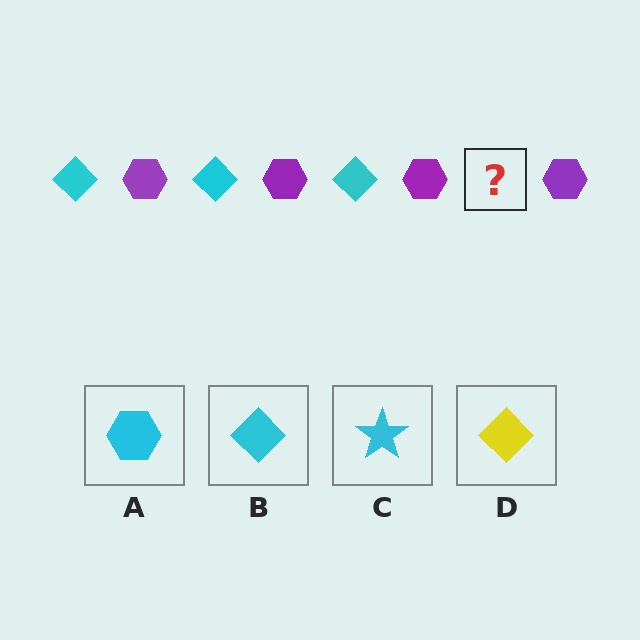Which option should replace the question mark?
Option B.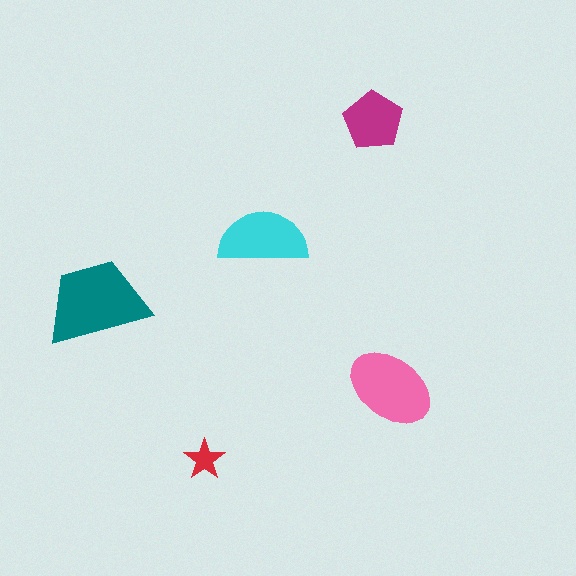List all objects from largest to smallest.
The teal trapezoid, the pink ellipse, the cyan semicircle, the magenta pentagon, the red star.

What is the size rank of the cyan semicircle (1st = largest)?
3rd.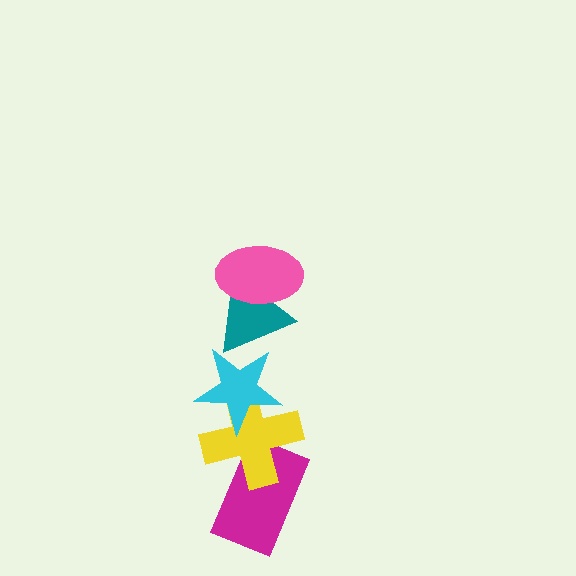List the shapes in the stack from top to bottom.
From top to bottom: the pink ellipse, the teal triangle, the cyan star, the yellow cross, the magenta rectangle.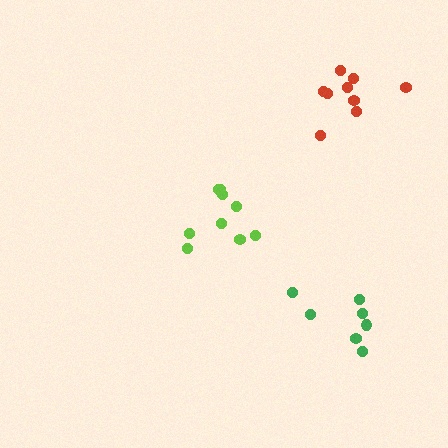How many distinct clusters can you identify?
There are 3 distinct clusters.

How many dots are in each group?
Group 1: 9 dots, Group 2: 9 dots, Group 3: 7 dots (25 total).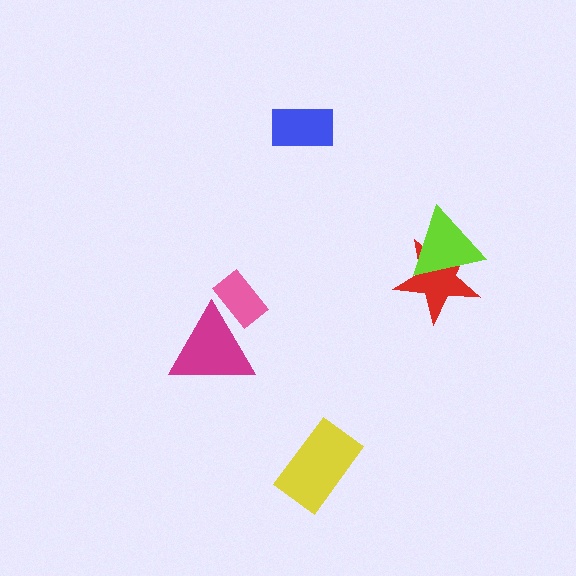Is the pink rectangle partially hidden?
Yes, it is partially covered by another shape.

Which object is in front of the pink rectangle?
The magenta triangle is in front of the pink rectangle.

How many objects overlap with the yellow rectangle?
0 objects overlap with the yellow rectangle.